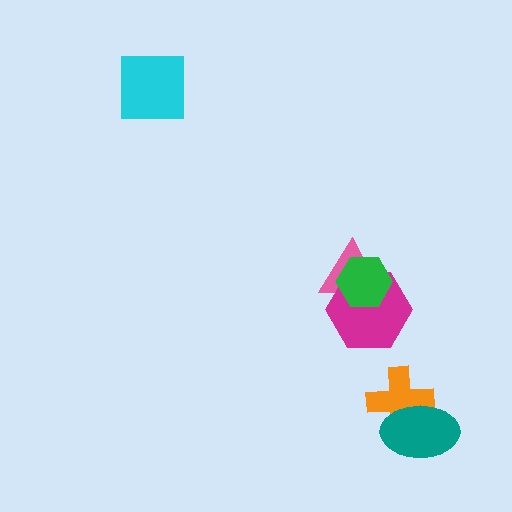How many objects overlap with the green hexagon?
2 objects overlap with the green hexagon.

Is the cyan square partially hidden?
No, no other shape covers it.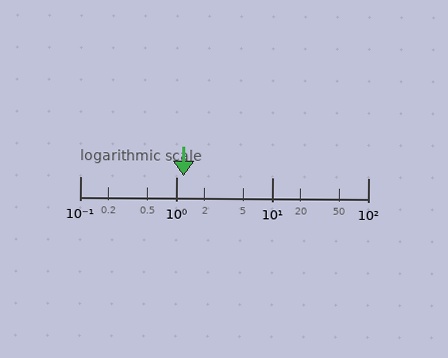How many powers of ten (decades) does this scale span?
The scale spans 3 decades, from 0.1 to 100.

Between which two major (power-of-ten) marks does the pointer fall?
The pointer is between 1 and 10.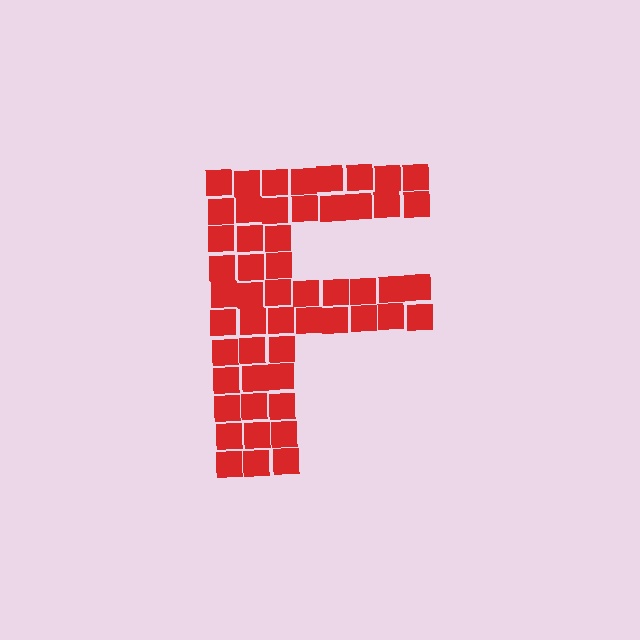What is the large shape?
The large shape is the letter F.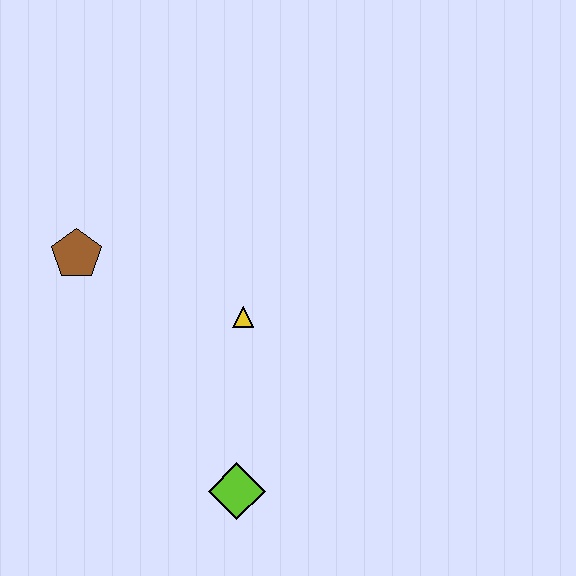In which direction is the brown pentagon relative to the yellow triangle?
The brown pentagon is to the left of the yellow triangle.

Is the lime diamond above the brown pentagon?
No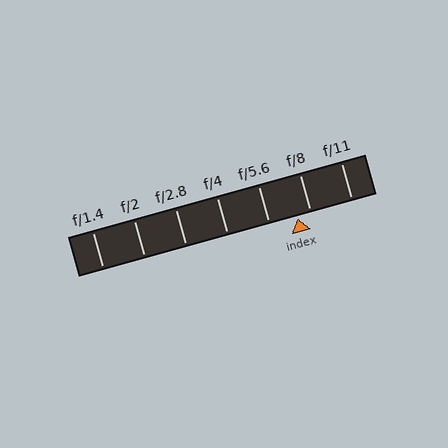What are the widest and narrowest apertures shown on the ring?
The widest aperture shown is f/1.4 and the narrowest is f/11.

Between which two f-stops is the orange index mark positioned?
The index mark is between f/5.6 and f/8.